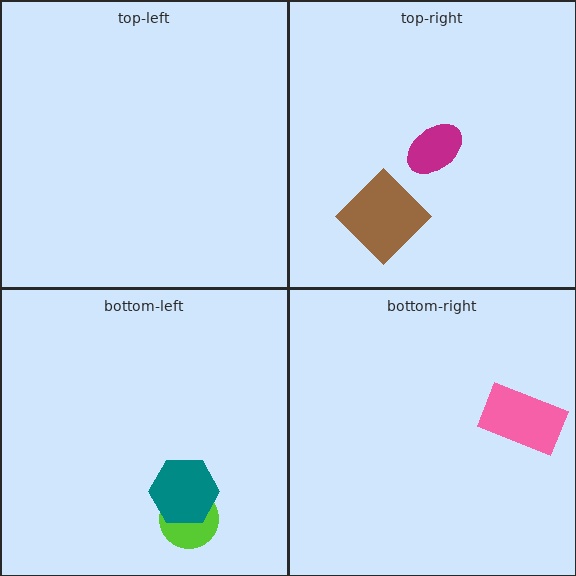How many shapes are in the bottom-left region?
2.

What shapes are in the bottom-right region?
The pink rectangle.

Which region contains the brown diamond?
The top-right region.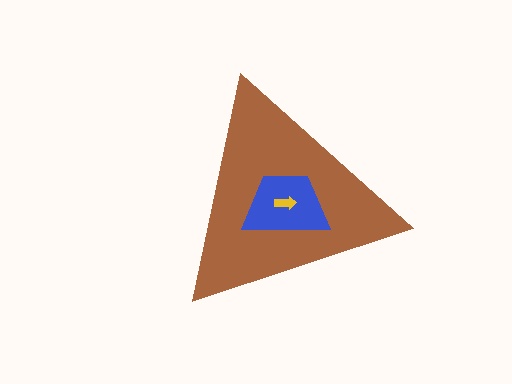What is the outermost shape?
The brown triangle.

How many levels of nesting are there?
3.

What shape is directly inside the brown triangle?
The blue trapezoid.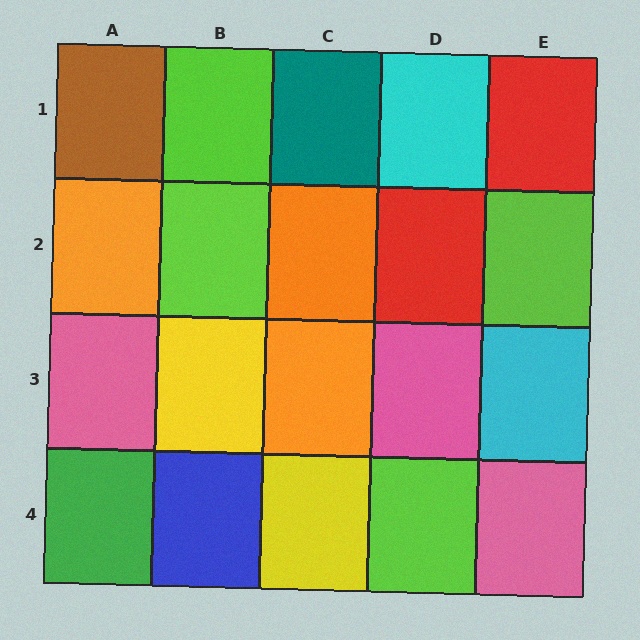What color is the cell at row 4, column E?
Pink.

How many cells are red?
2 cells are red.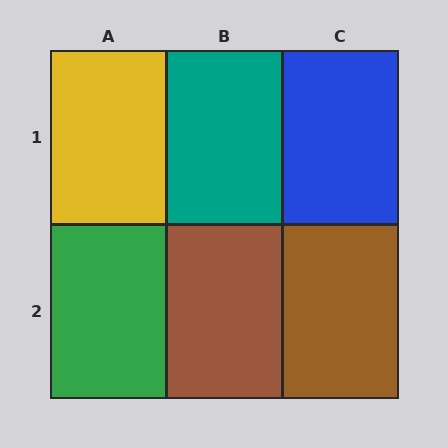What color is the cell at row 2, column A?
Green.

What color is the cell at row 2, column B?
Brown.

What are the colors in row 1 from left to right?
Yellow, teal, blue.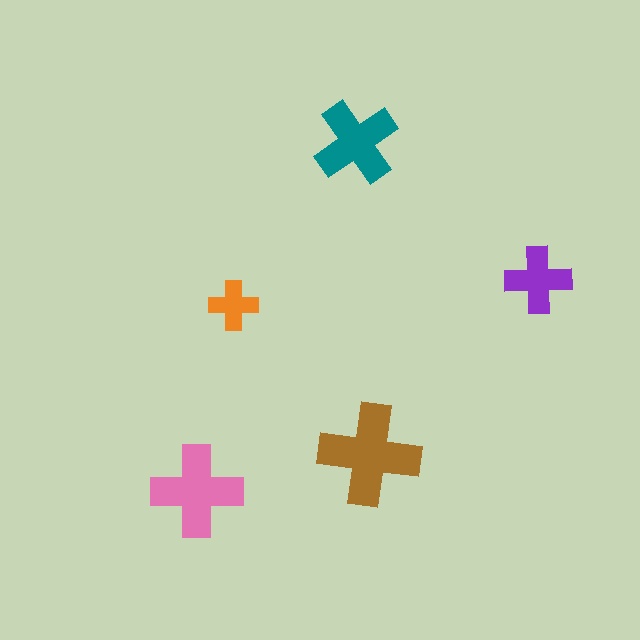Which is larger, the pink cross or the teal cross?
The pink one.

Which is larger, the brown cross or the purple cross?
The brown one.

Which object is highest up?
The teal cross is topmost.